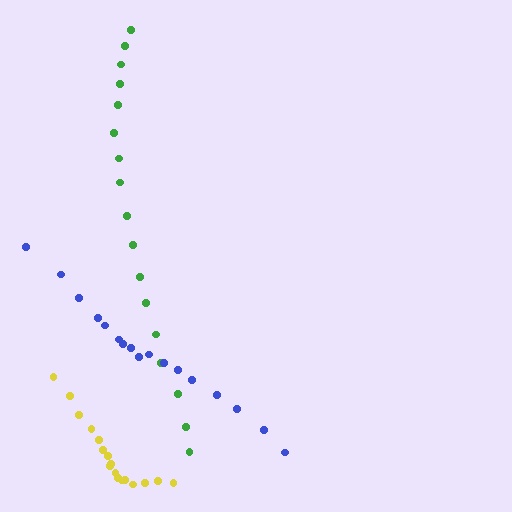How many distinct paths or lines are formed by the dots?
There are 3 distinct paths.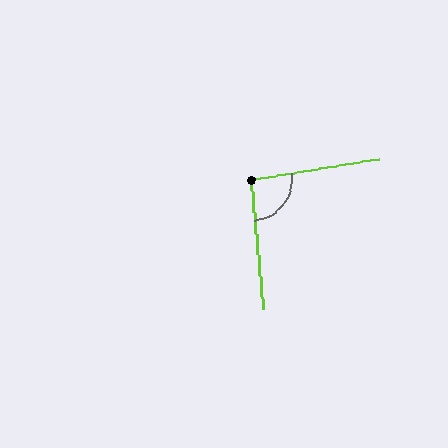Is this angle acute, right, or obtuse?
It is approximately a right angle.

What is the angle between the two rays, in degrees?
Approximately 94 degrees.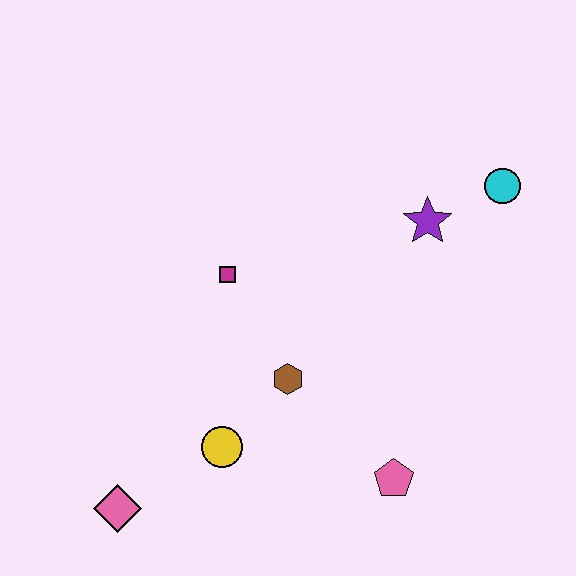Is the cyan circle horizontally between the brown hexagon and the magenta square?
No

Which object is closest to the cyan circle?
The purple star is closest to the cyan circle.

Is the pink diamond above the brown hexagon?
No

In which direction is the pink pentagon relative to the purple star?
The pink pentagon is below the purple star.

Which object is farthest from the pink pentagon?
The cyan circle is farthest from the pink pentagon.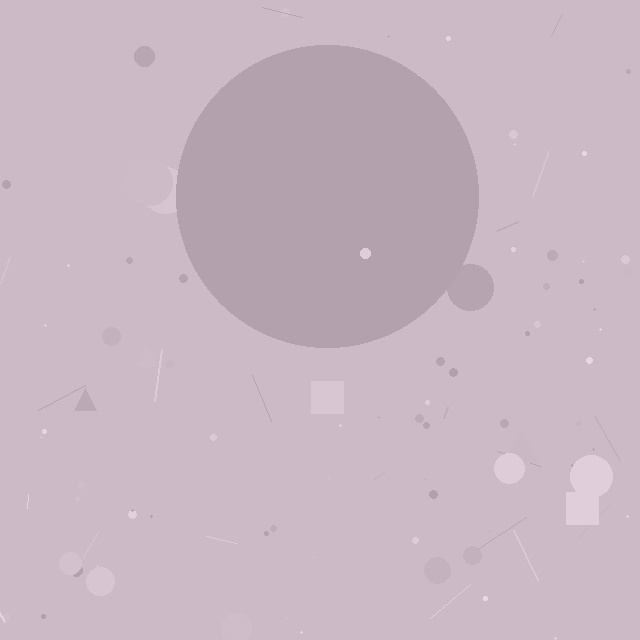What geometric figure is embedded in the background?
A circle is embedded in the background.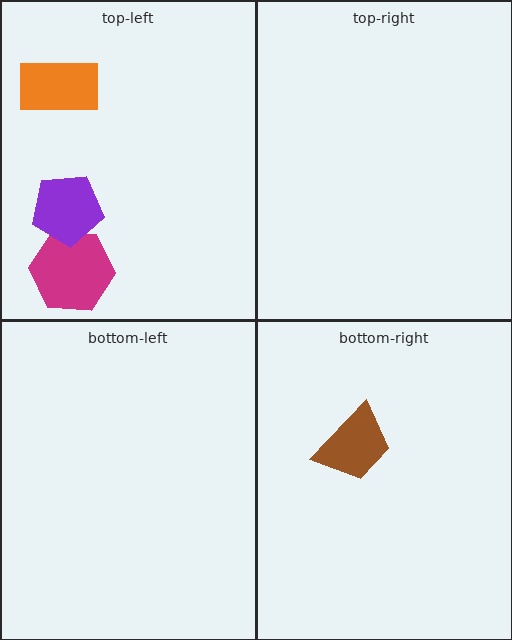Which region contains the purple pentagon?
The top-left region.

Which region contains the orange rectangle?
The top-left region.